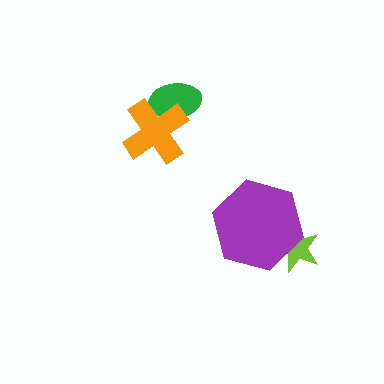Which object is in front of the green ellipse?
The orange cross is in front of the green ellipse.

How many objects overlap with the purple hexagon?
1 object overlaps with the purple hexagon.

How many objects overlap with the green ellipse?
1 object overlaps with the green ellipse.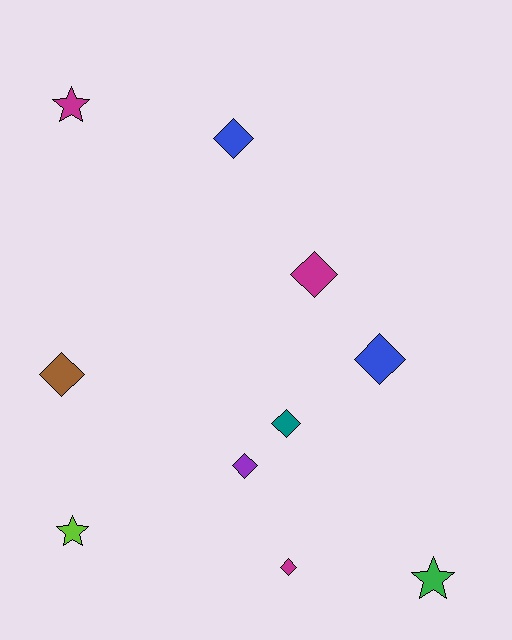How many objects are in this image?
There are 10 objects.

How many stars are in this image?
There are 3 stars.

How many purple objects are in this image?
There is 1 purple object.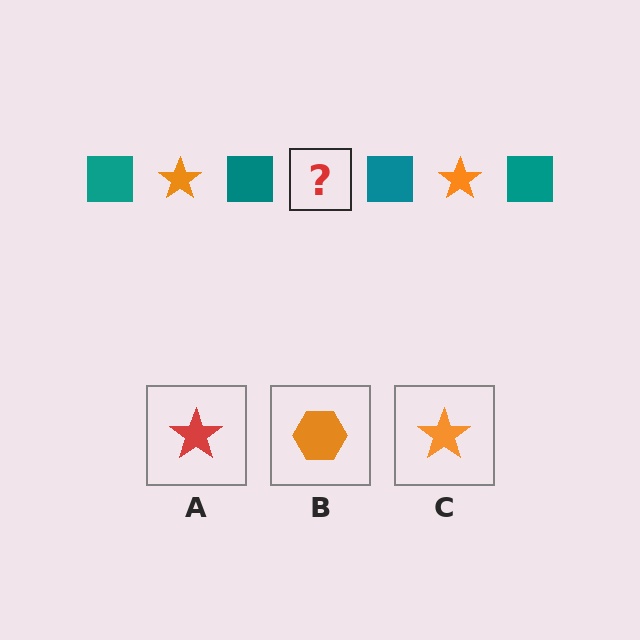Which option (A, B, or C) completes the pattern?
C.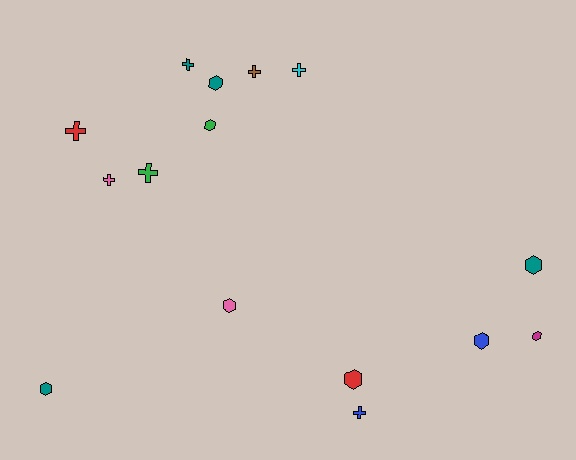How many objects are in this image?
There are 15 objects.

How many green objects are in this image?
There are 2 green objects.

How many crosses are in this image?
There are 7 crosses.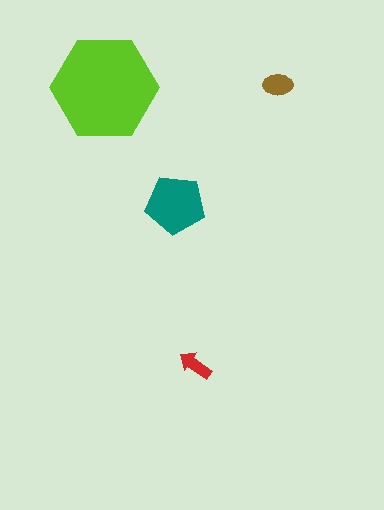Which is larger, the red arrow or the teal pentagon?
The teal pentagon.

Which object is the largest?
The lime hexagon.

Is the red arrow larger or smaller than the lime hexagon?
Smaller.